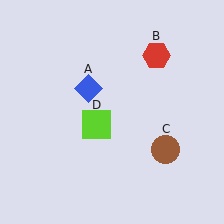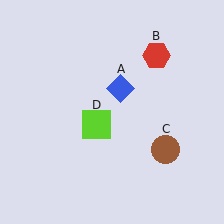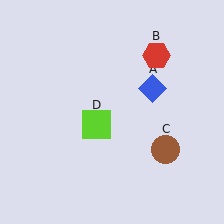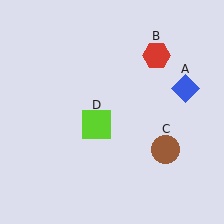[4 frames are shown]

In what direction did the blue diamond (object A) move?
The blue diamond (object A) moved right.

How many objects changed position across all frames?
1 object changed position: blue diamond (object A).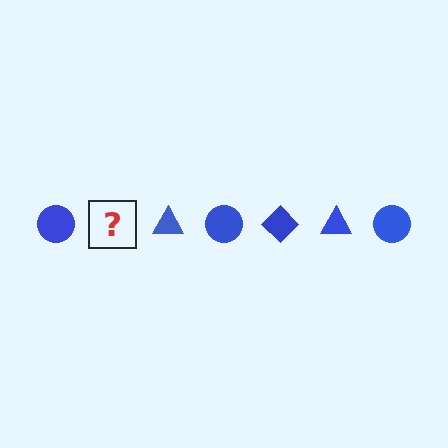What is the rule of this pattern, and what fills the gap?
The rule is that the pattern cycles through circle, diamond, triangle shapes in blue. The gap should be filled with a blue diamond.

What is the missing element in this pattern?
The missing element is a blue diamond.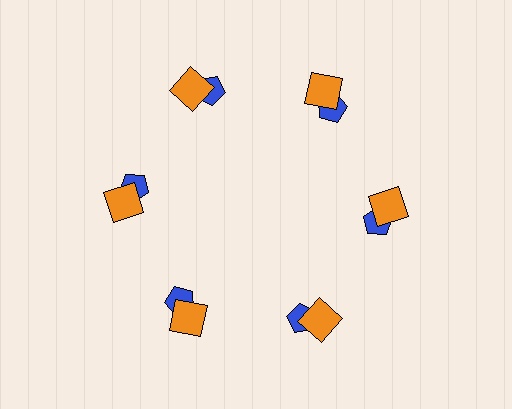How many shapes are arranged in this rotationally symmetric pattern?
There are 12 shapes, arranged in 6 groups of 2.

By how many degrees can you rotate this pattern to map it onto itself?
The pattern maps onto itself every 60 degrees of rotation.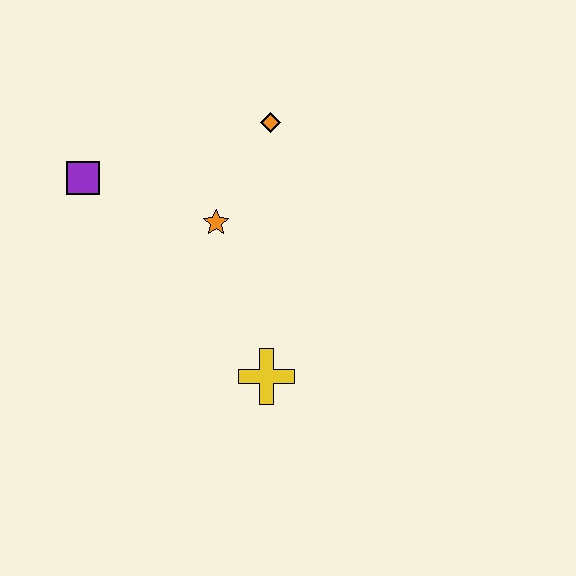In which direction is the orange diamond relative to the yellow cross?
The orange diamond is above the yellow cross.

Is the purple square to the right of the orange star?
No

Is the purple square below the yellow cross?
No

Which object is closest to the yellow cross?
The orange star is closest to the yellow cross.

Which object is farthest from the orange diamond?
The yellow cross is farthest from the orange diamond.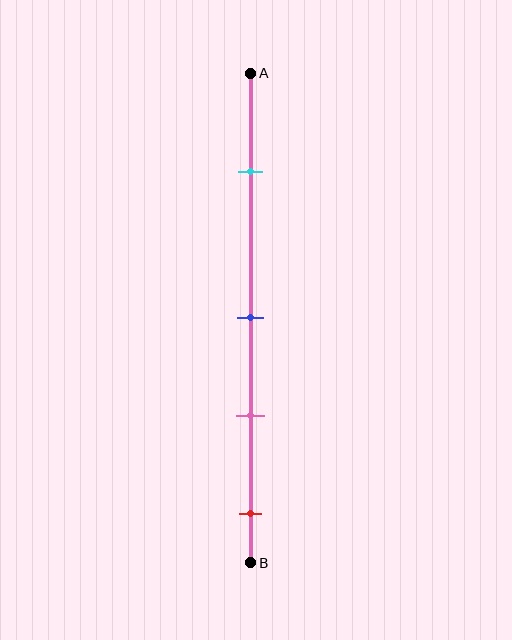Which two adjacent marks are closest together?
The blue and pink marks are the closest adjacent pair.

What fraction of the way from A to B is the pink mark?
The pink mark is approximately 70% (0.7) of the way from A to B.